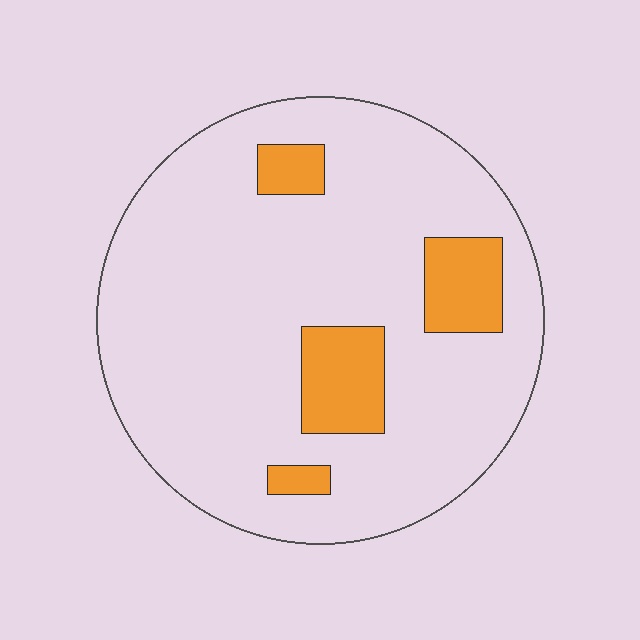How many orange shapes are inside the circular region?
4.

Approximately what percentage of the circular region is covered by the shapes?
Approximately 15%.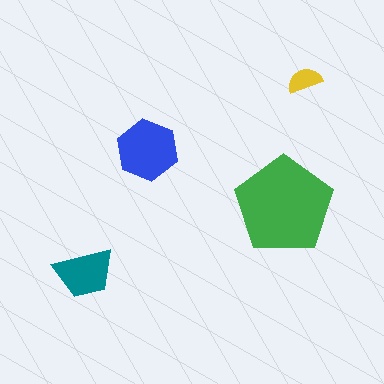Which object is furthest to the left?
The teal trapezoid is leftmost.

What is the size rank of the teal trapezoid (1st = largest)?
3rd.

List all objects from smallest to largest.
The yellow semicircle, the teal trapezoid, the blue hexagon, the green pentagon.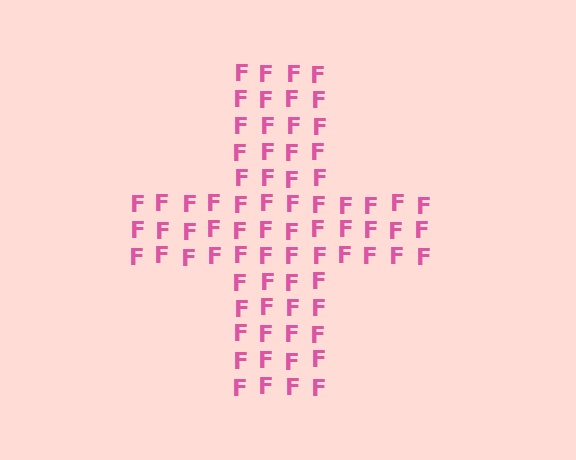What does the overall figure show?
The overall figure shows a cross.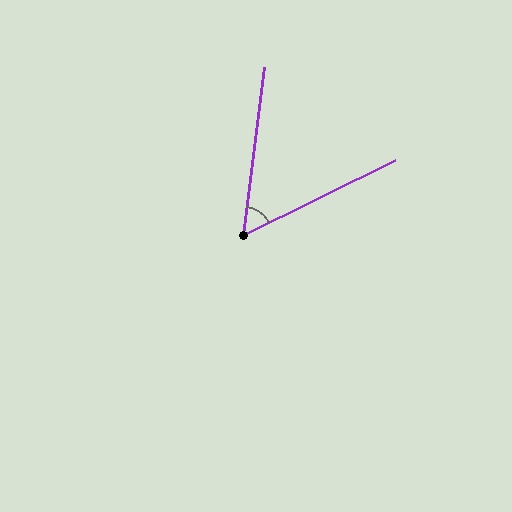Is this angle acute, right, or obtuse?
It is acute.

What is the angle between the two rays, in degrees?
Approximately 57 degrees.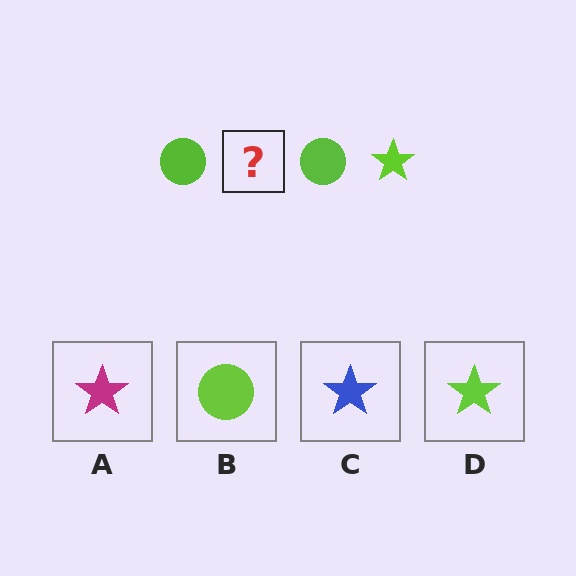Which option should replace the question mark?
Option D.